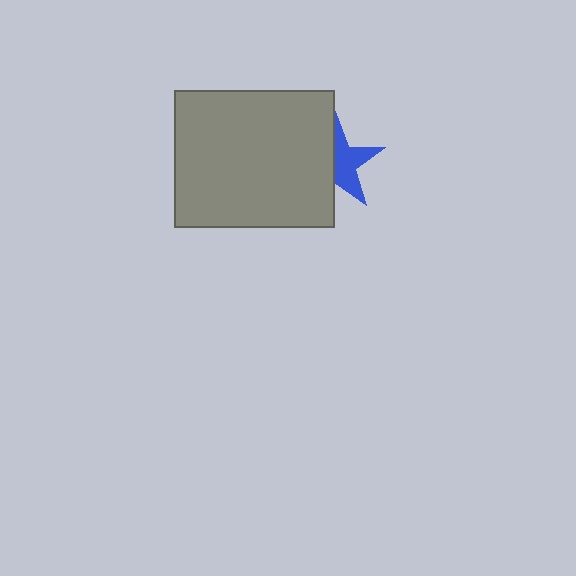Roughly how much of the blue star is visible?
About half of it is visible (roughly 51%).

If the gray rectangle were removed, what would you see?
You would see the complete blue star.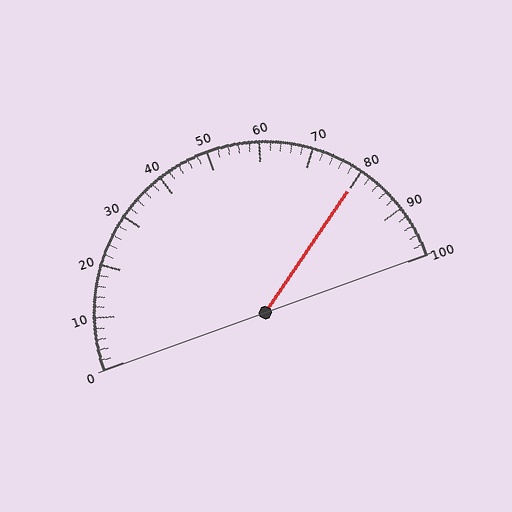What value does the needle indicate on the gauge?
The needle indicates approximately 80.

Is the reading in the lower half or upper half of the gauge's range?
The reading is in the upper half of the range (0 to 100).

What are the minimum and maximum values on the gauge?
The gauge ranges from 0 to 100.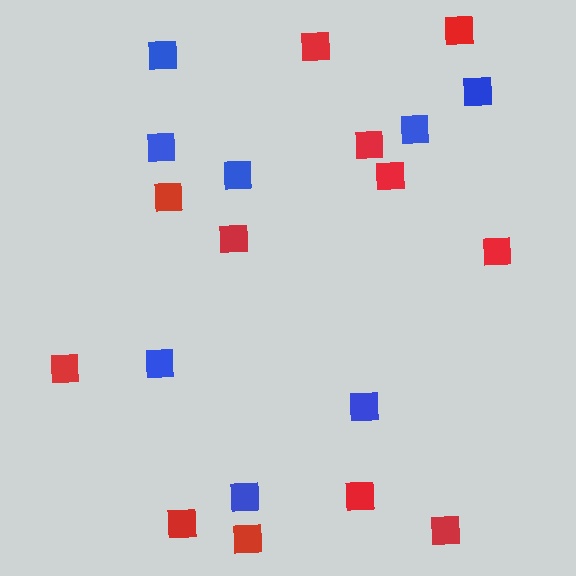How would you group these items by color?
There are 2 groups: one group of red squares (12) and one group of blue squares (8).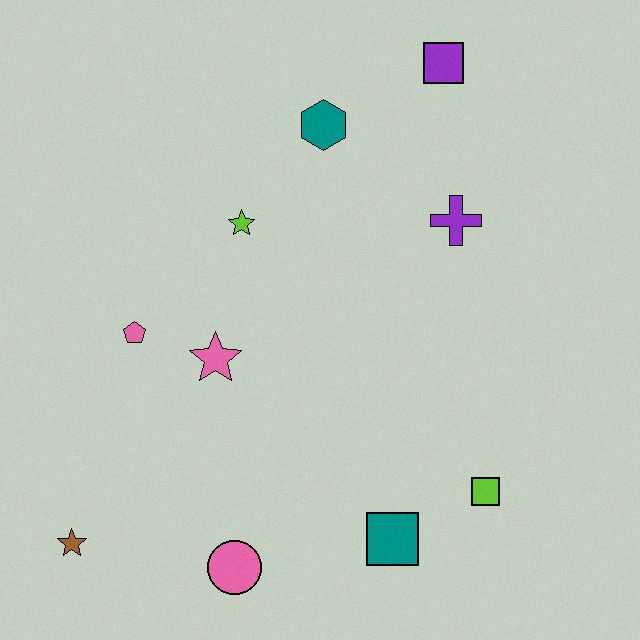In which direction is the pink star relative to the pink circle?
The pink star is above the pink circle.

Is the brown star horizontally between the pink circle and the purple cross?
No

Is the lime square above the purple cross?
No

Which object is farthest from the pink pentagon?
The purple square is farthest from the pink pentagon.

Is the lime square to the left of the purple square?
No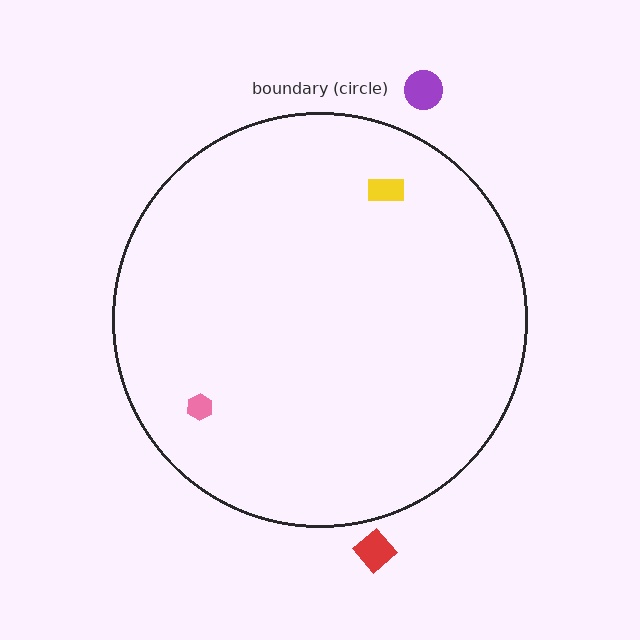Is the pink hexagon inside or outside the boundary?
Inside.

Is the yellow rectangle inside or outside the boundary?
Inside.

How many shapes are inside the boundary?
2 inside, 2 outside.